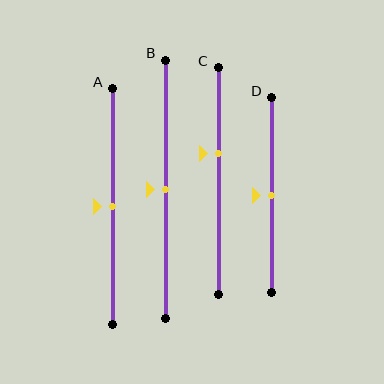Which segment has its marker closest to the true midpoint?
Segment A has its marker closest to the true midpoint.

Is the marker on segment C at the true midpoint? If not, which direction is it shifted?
No, the marker on segment C is shifted upward by about 12% of the segment length.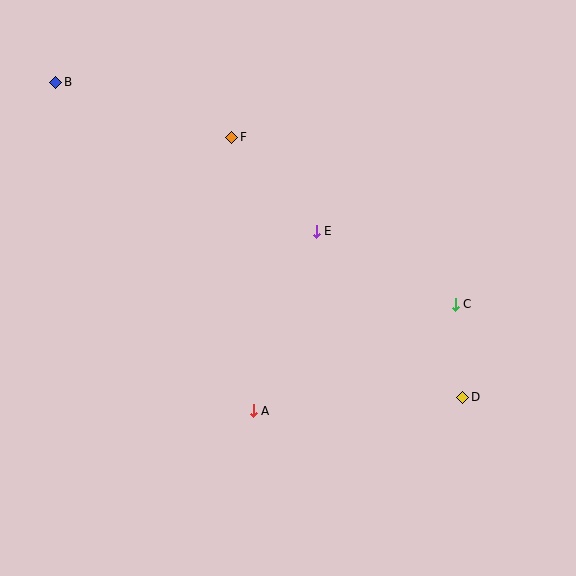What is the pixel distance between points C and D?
The distance between C and D is 93 pixels.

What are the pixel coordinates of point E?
Point E is at (316, 231).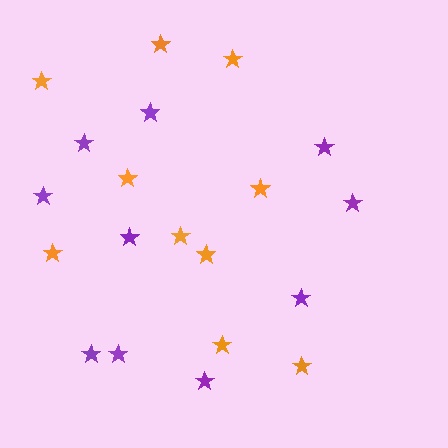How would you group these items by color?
There are 2 groups: one group of orange stars (10) and one group of purple stars (10).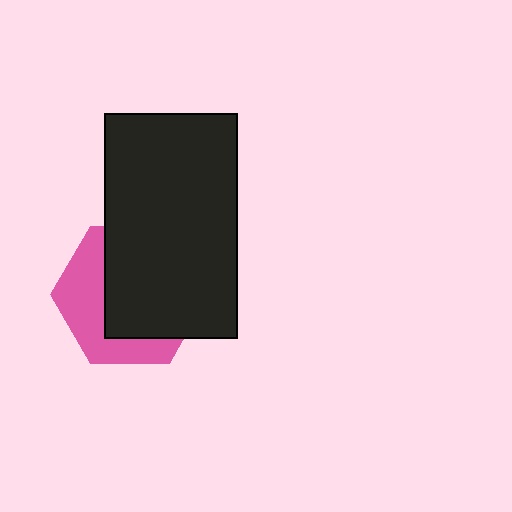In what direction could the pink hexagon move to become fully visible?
The pink hexagon could move toward the lower-left. That would shift it out from behind the black rectangle entirely.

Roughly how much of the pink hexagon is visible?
A small part of it is visible (roughly 39%).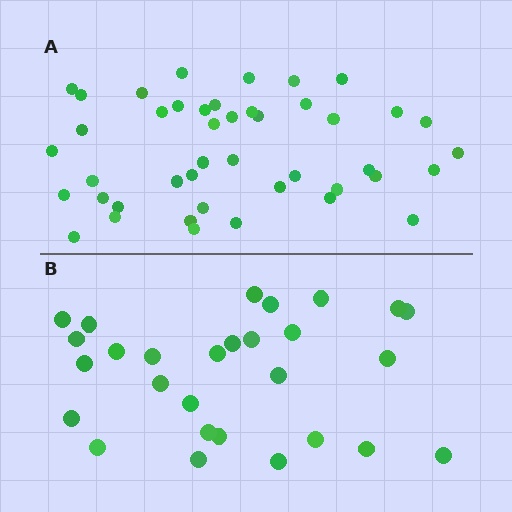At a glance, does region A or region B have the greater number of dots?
Region A (the top region) has more dots.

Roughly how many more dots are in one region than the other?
Region A has approximately 15 more dots than region B.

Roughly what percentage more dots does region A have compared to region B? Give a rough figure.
About 55% more.